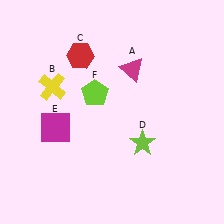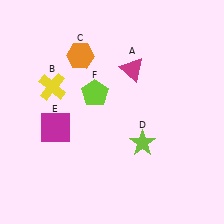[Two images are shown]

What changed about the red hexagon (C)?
In Image 1, C is red. In Image 2, it changed to orange.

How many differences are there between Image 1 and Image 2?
There is 1 difference between the two images.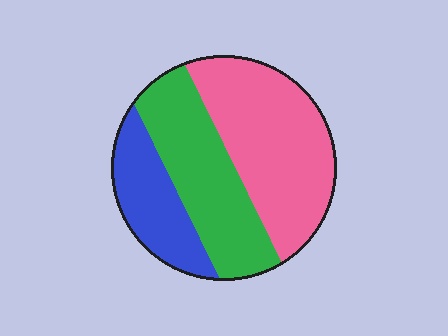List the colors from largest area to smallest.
From largest to smallest: pink, green, blue.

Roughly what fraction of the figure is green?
Green covers roughly 35% of the figure.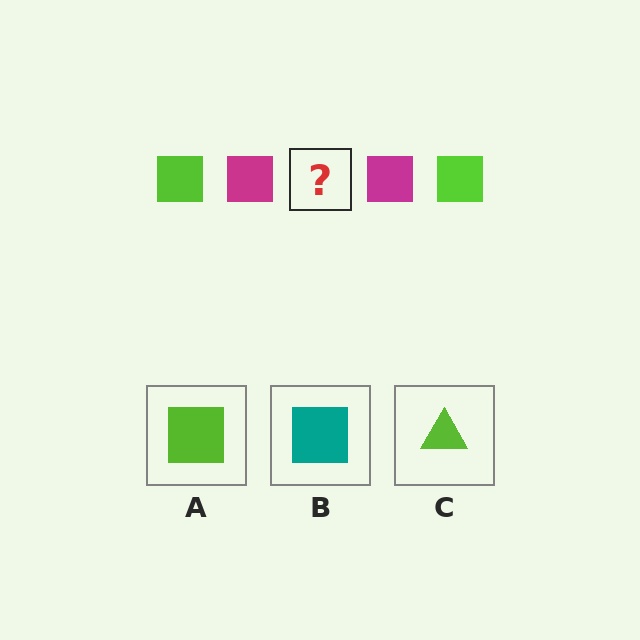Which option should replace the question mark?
Option A.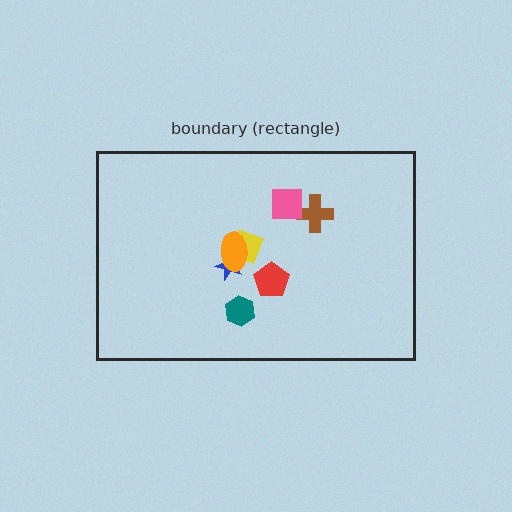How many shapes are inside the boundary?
7 inside, 0 outside.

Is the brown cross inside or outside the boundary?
Inside.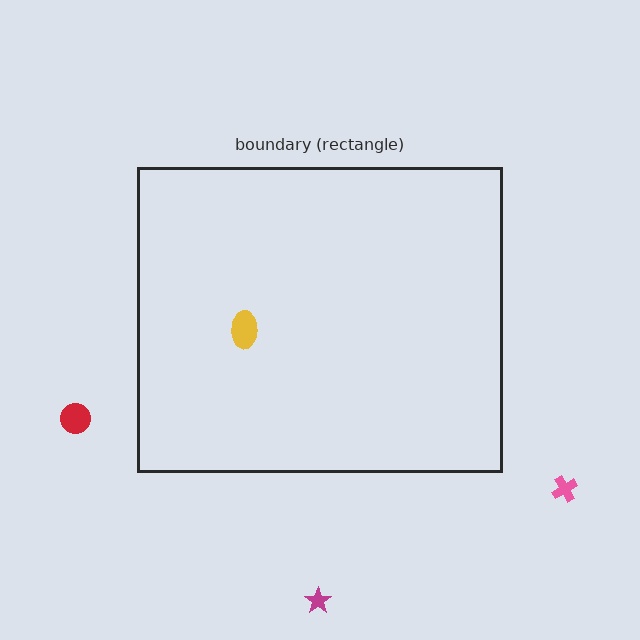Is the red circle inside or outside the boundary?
Outside.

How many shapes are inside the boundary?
1 inside, 3 outside.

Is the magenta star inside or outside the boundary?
Outside.